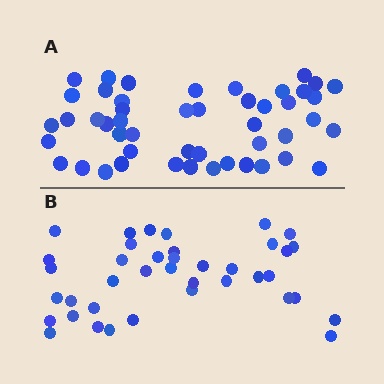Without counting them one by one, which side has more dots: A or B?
Region A (the top region) has more dots.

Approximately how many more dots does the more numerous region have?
Region A has roughly 8 or so more dots than region B.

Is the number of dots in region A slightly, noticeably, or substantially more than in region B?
Region A has only slightly more — the two regions are fairly close. The ratio is roughly 1.2 to 1.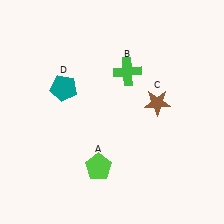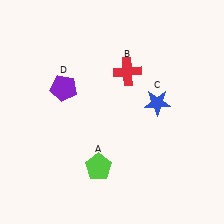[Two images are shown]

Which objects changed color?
B changed from green to red. C changed from brown to blue. D changed from teal to purple.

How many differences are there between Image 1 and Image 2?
There are 3 differences between the two images.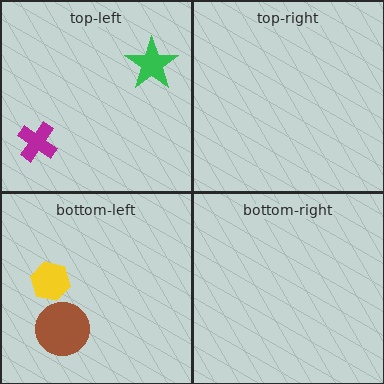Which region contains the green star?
The top-left region.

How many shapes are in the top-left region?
2.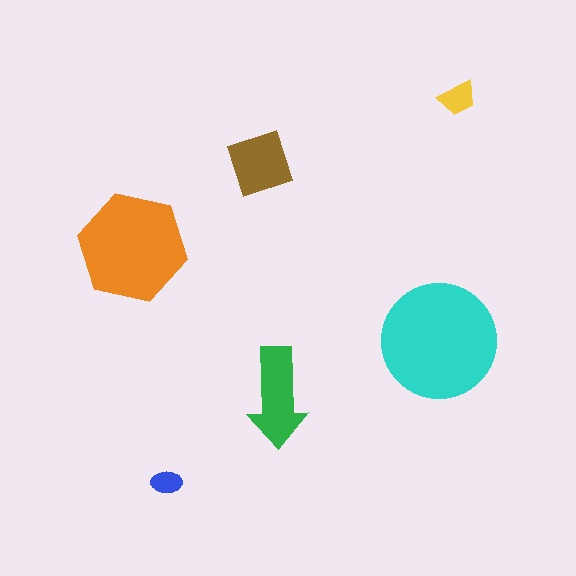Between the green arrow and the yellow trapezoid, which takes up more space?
The green arrow.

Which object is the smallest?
The blue ellipse.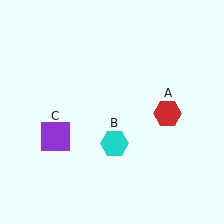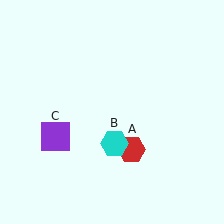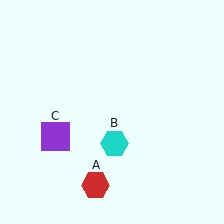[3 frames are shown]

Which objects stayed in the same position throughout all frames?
Cyan hexagon (object B) and purple square (object C) remained stationary.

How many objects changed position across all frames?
1 object changed position: red hexagon (object A).